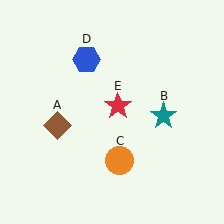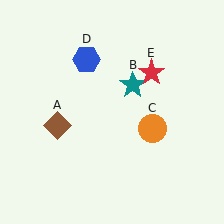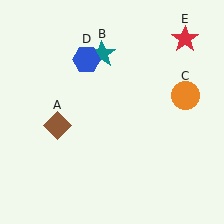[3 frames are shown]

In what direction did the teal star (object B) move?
The teal star (object B) moved up and to the left.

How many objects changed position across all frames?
3 objects changed position: teal star (object B), orange circle (object C), red star (object E).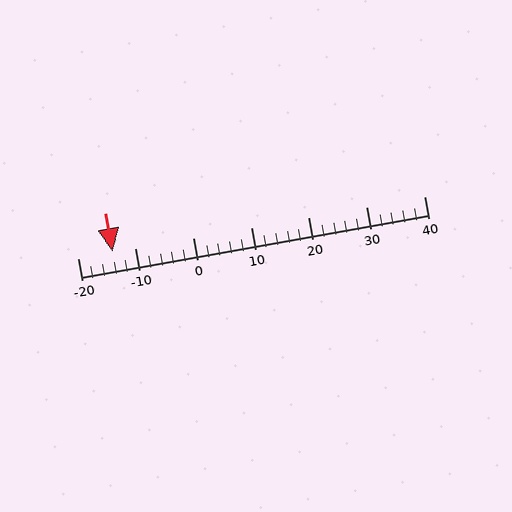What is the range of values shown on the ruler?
The ruler shows values from -20 to 40.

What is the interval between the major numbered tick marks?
The major tick marks are spaced 10 units apart.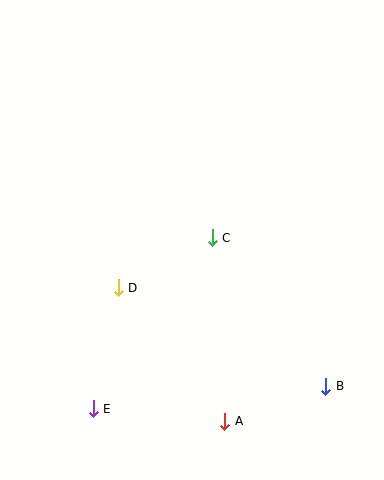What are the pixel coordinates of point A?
Point A is at (225, 421).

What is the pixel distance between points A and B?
The distance between A and B is 107 pixels.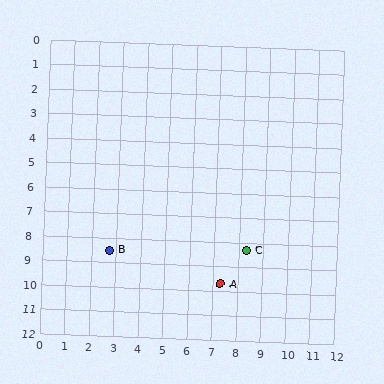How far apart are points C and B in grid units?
Points C and B are about 5.6 grid units apart.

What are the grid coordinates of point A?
Point A is at approximately (7.3, 9.7).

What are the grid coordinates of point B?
Point B is at approximately (2.7, 8.5).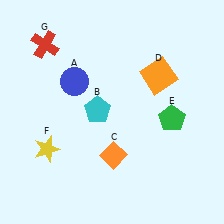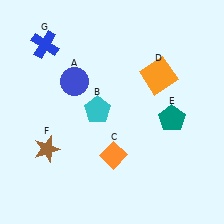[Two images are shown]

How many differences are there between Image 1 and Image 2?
There are 3 differences between the two images.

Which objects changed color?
E changed from green to teal. F changed from yellow to brown. G changed from red to blue.